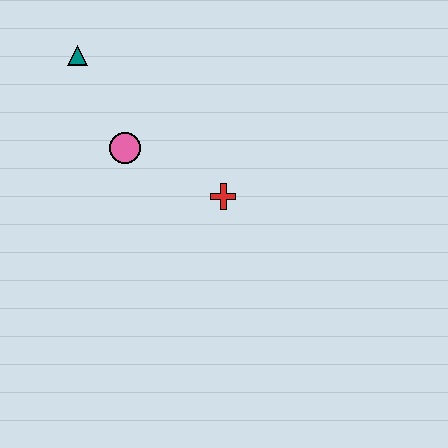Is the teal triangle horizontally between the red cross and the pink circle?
No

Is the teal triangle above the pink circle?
Yes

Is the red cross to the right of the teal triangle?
Yes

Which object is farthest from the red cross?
The teal triangle is farthest from the red cross.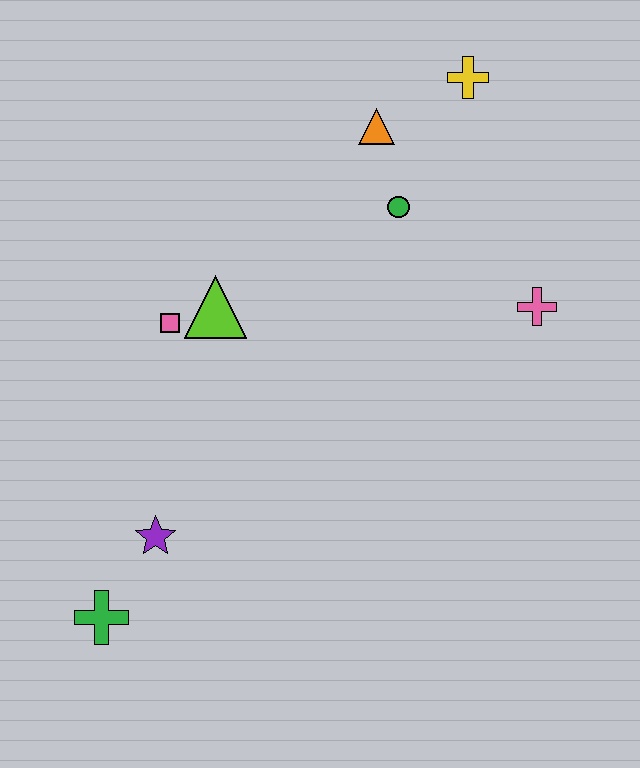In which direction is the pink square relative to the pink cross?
The pink square is to the left of the pink cross.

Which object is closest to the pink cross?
The green circle is closest to the pink cross.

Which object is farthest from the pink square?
The yellow cross is farthest from the pink square.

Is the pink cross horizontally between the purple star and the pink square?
No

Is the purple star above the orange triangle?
No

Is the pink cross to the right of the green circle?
Yes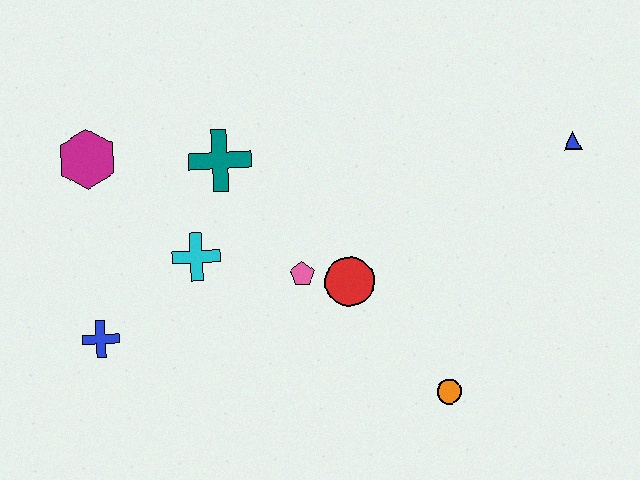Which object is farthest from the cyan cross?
The blue triangle is farthest from the cyan cross.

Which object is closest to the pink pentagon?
The red circle is closest to the pink pentagon.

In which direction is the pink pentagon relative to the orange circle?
The pink pentagon is to the left of the orange circle.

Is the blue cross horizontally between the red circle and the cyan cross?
No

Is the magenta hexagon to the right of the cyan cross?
No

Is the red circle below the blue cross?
No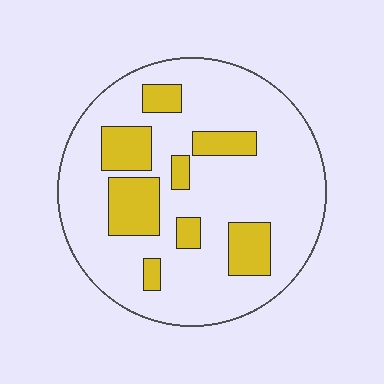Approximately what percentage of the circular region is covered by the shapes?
Approximately 20%.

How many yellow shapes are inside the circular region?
8.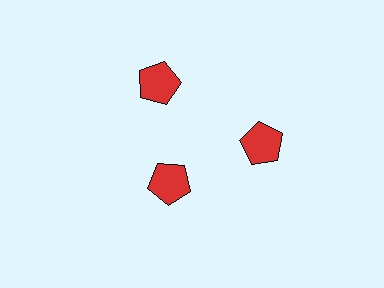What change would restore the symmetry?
The symmetry would be restored by moving it outward, back onto the ring so that all 3 pentagons sit at equal angles and equal distance from the center.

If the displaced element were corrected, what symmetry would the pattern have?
It would have 3-fold rotational symmetry — the pattern would map onto itself every 120 degrees.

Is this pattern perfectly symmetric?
No. The 3 red pentagons are arranged in a ring, but one element near the 7 o'clock position is pulled inward toward the center, breaking the 3-fold rotational symmetry.